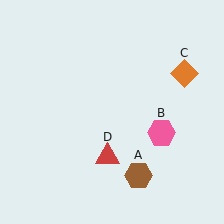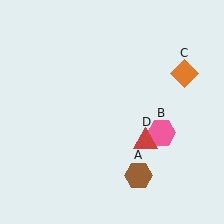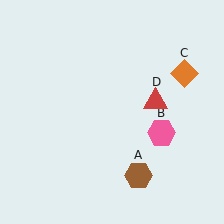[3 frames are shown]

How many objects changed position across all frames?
1 object changed position: red triangle (object D).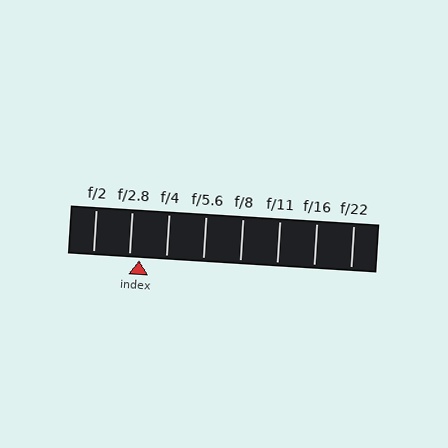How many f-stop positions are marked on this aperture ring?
There are 8 f-stop positions marked.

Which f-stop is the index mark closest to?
The index mark is closest to f/2.8.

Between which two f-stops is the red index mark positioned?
The index mark is between f/2.8 and f/4.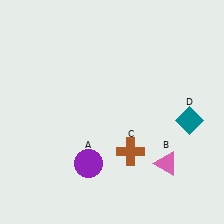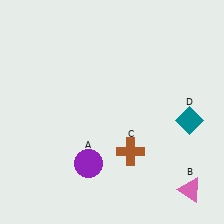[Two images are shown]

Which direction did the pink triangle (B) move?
The pink triangle (B) moved down.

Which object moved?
The pink triangle (B) moved down.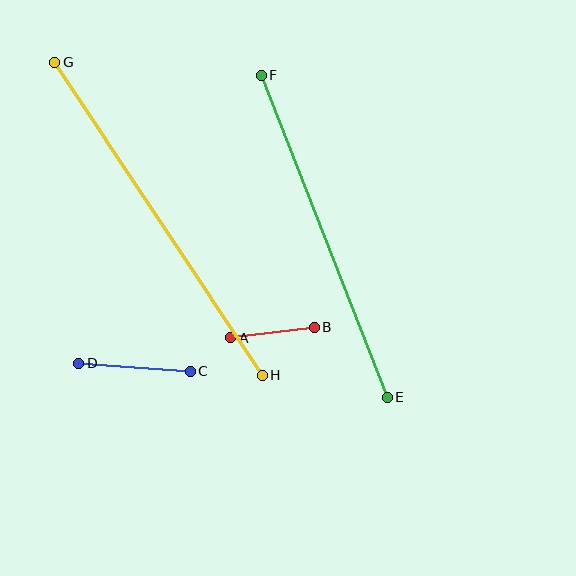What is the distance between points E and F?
The distance is approximately 346 pixels.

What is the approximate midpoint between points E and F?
The midpoint is at approximately (324, 236) pixels.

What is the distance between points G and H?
The distance is approximately 376 pixels.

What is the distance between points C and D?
The distance is approximately 111 pixels.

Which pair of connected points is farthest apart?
Points G and H are farthest apart.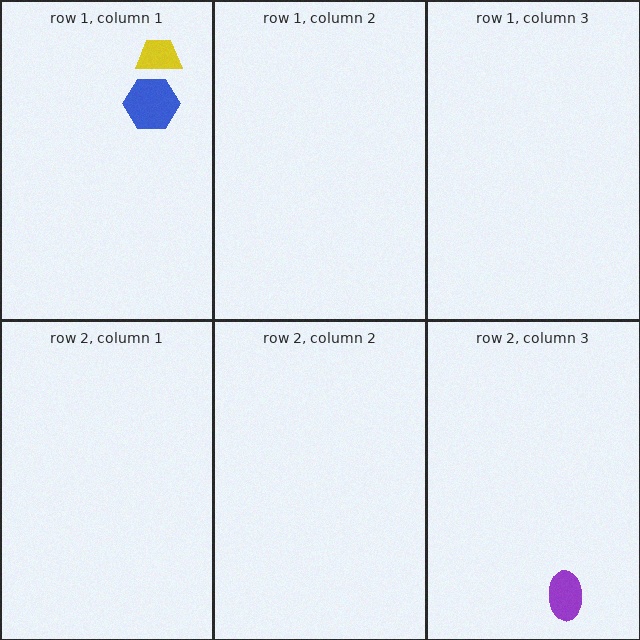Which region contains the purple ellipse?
The row 2, column 3 region.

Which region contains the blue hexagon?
The row 1, column 1 region.